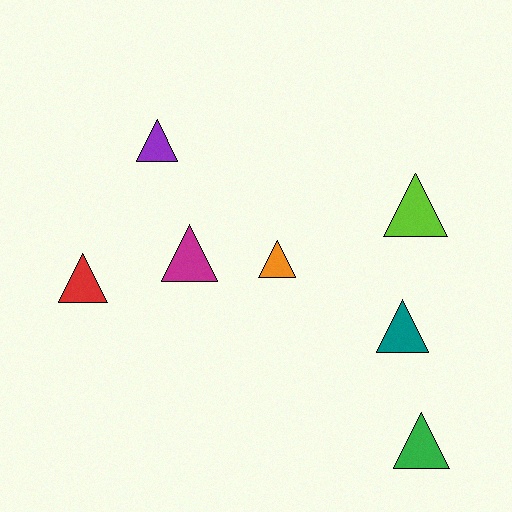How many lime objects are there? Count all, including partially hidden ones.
There is 1 lime object.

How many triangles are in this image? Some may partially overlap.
There are 7 triangles.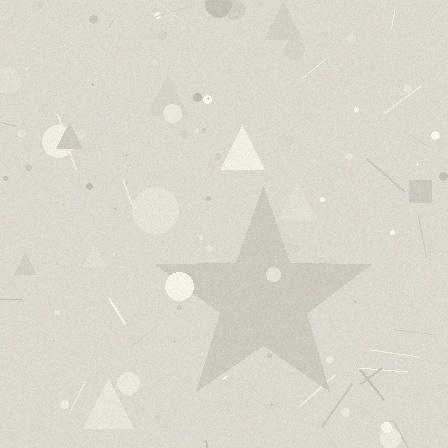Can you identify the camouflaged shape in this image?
The camouflaged shape is a star.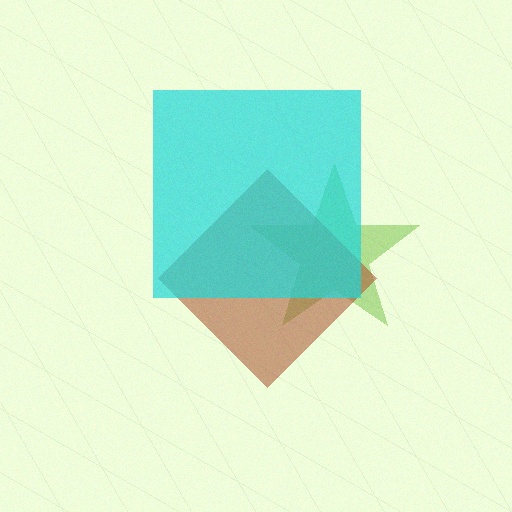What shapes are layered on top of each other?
The layered shapes are: a lime star, a brown diamond, a cyan square.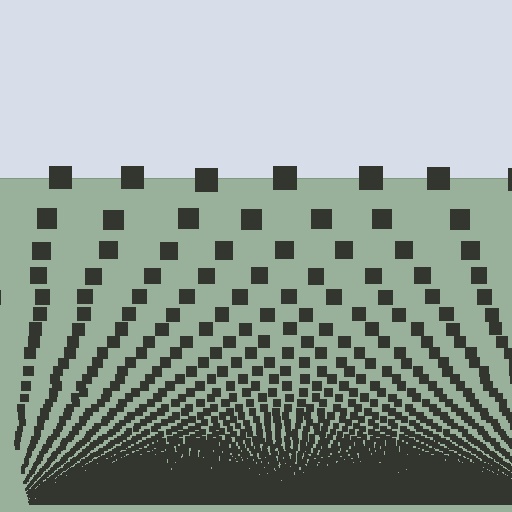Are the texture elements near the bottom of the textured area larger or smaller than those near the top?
Smaller. The gradient is inverted — elements near the bottom are smaller and denser.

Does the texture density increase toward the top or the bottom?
Density increases toward the bottom.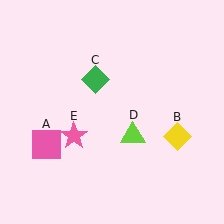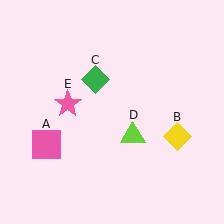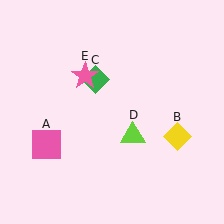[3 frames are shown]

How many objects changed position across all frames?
1 object changed position: pink star (object E).